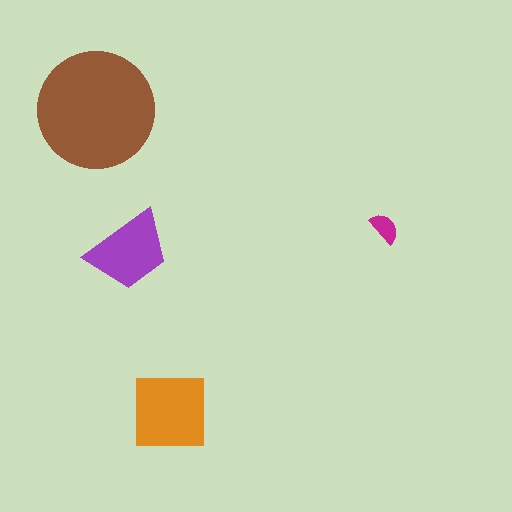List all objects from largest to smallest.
The brown circle, the orange square, the purple trapezoid, the magenta semicircle.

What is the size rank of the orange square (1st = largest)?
2nd.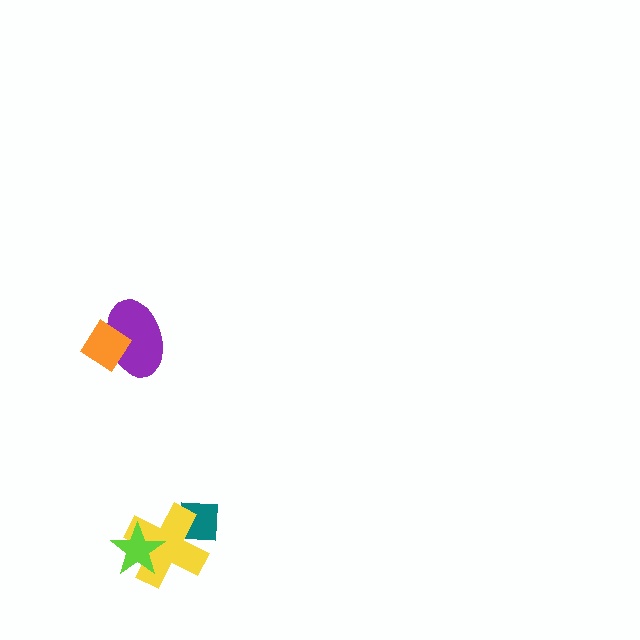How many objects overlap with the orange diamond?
1 object overlaps with the orange diamond.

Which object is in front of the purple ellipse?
The orange diamond is in front of the purple ellipse.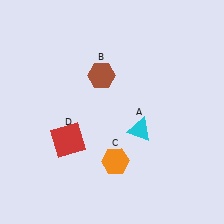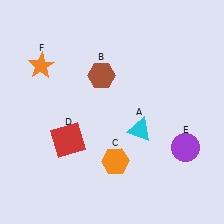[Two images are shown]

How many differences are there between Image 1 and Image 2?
There are 2 differences between the two images.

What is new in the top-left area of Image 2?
An orange star (F) was added in the top-left area of Image 2.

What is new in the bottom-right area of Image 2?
A purple circle (E) was added in the bottom-right area of Image 2.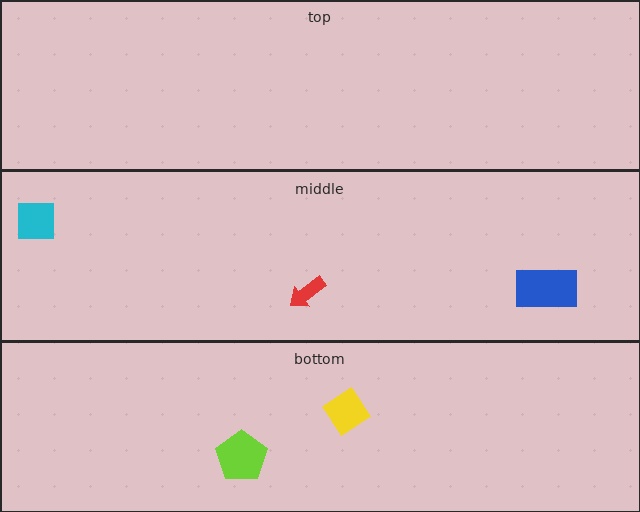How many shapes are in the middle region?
3.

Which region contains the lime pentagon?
The bottom region.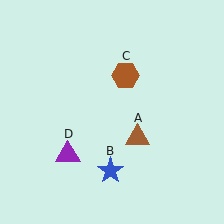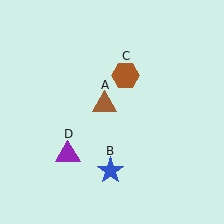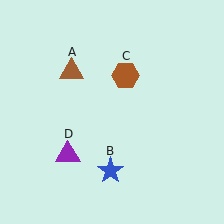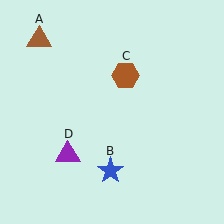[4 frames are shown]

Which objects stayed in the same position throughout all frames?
Blue star (object B) and brown hexagon (object C) and purple triangle (object D) remained stationary.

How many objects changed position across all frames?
1 object changed position: brown triangle (object A).